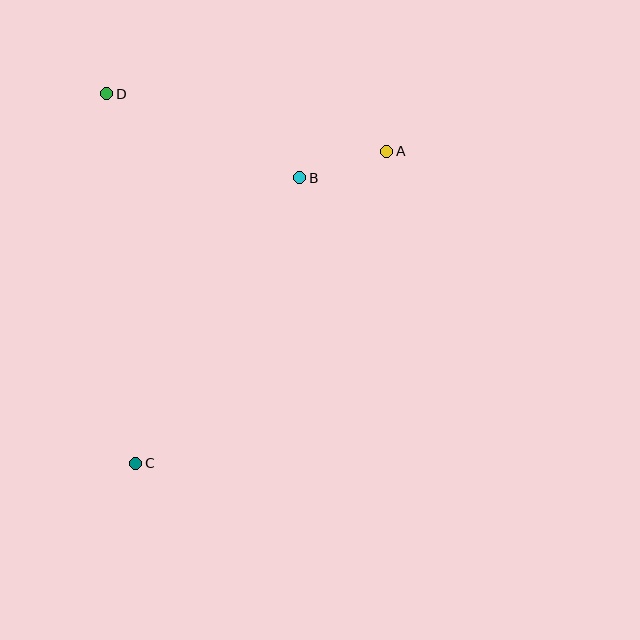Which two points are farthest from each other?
Points A and C are farthest from each other.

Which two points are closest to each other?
Points A and B are closest to each other.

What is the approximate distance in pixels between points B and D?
The distance between B and D is approximately 210 pixels.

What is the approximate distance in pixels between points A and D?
The distance between A and D is approximately 286 pixels.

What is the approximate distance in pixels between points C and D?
The distance between C and D is approximately 370 pixels.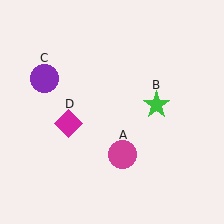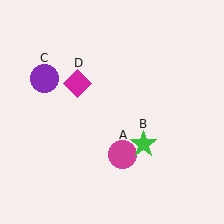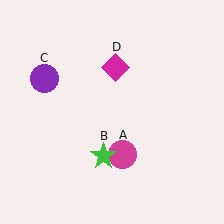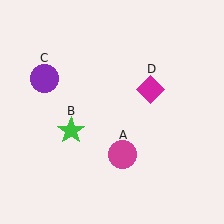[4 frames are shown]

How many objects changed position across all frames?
2 objects changed position: green star (object B), magenta diamond (object D).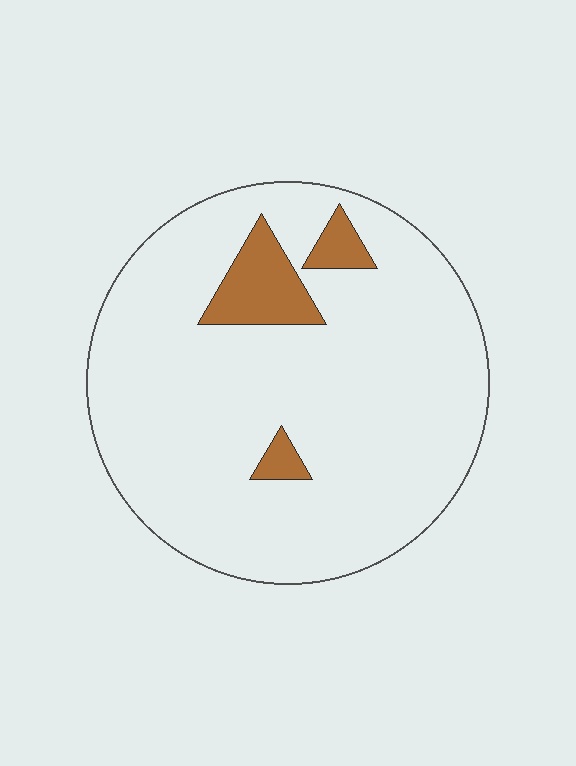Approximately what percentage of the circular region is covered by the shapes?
Approximately 10%.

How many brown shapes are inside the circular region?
3.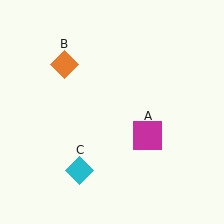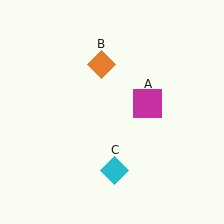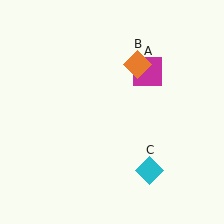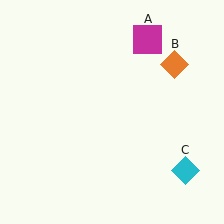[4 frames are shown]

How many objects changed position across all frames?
3 objects changed position: magenta square (object A), orange diamond (object B), cyan diamond (object C).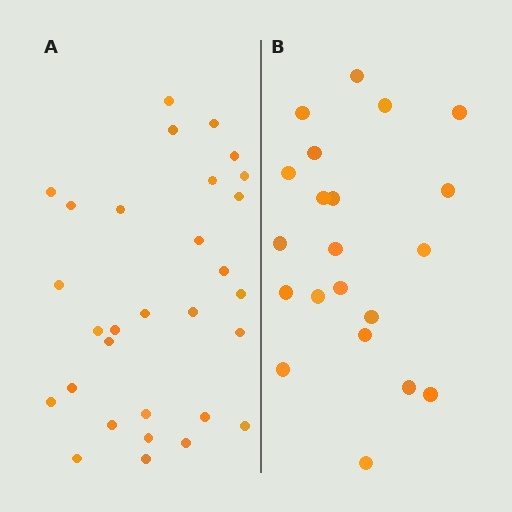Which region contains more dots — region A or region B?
Region A (the left region) has more dots.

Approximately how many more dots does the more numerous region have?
Region A has roughly 8 or so more dots than region B.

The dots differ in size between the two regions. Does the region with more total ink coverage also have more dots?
No. Region B has more total ink coverage because its dots are larger, but region A actually contains more individual dots. Total area can be misleading — the number of items is what matters here.